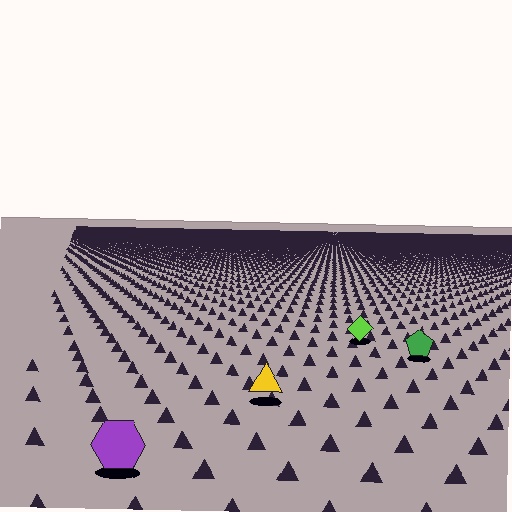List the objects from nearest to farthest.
From nearest to farthest: the purple hexagon, the yellow triangle, the green pentagon, the lime diamond.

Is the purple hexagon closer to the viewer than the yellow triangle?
Yes. The purple hexagon is closer — you can tell from the texture gradient: the ground texture is coarser near it.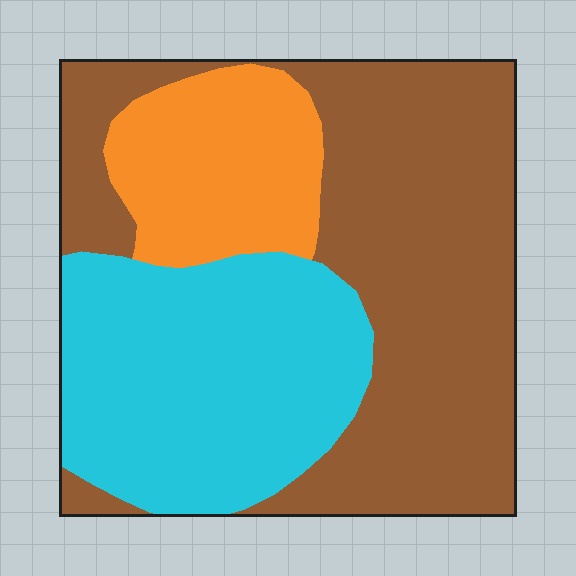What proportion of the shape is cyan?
Cyan covers 33% of the shape.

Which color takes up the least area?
Orange, at roughly 15%.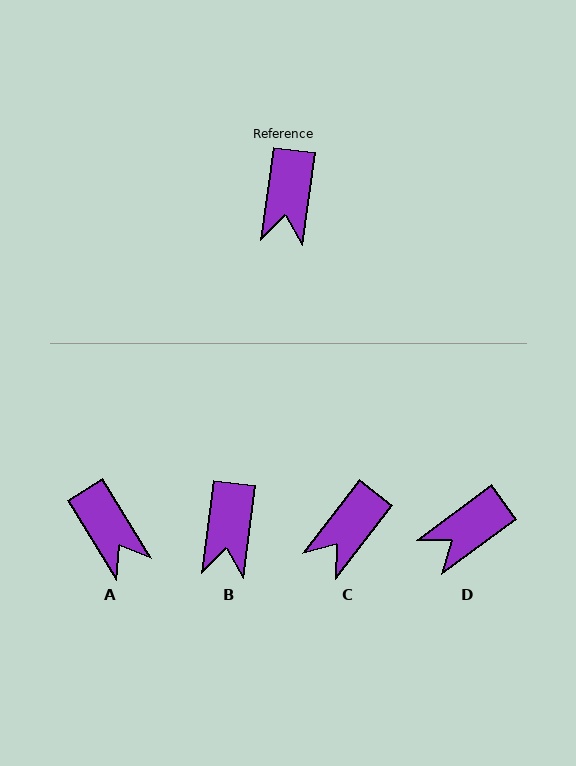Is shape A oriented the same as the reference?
No, it is off by about 39 degrees.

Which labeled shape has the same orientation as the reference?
B.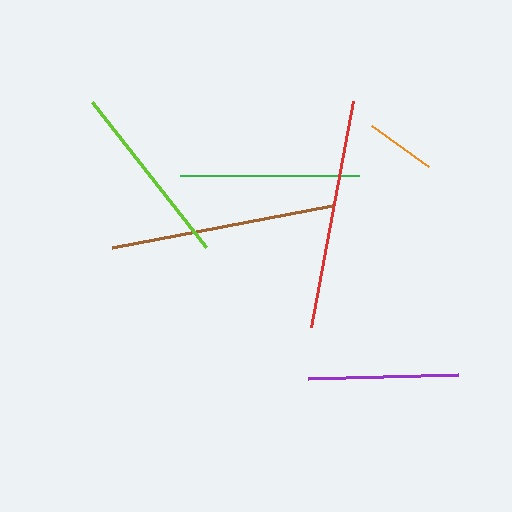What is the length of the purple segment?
The purple segment is approximately 149 pixels long.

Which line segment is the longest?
The red line is the longest at approximately 230 pixels.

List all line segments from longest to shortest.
From longest to shortest: red, brown, lime, green, purple, orange.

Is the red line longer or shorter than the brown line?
The red line is longer than the brown line.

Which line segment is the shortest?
The orange line is the shortest at approximately 70 pixels.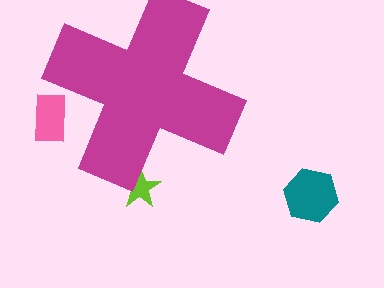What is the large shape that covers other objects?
A magenta cross.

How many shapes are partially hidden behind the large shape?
2 shapes are partially hidden.